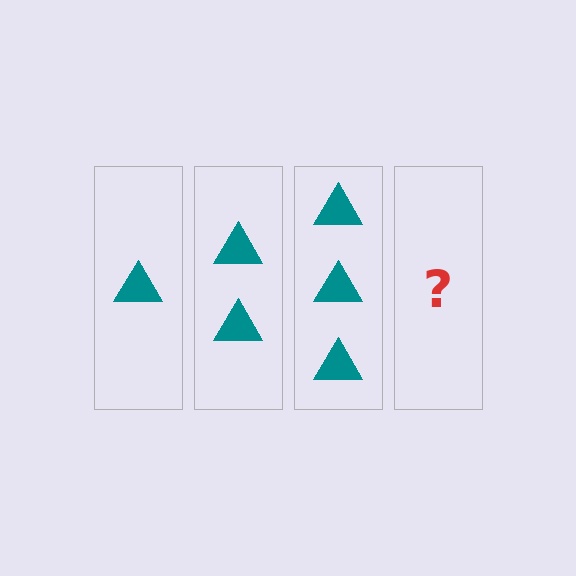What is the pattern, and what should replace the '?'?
The pattern is that each step adds one more triangle. The '?' should be 4 triangles.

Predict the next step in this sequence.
The next step is 4 triangles.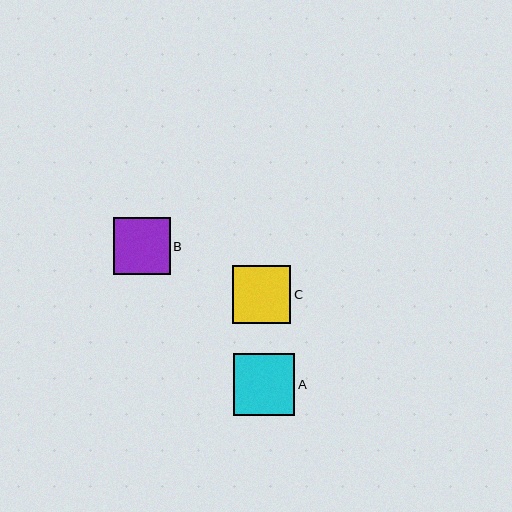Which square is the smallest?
Square B is the smallest with a size of approximately 57 pixels.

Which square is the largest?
Square A is the largest with a size of approximately 62 pixels.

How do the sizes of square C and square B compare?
Square C and square B are approximately the same size.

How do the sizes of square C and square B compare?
Square C and square B are approximately the same size.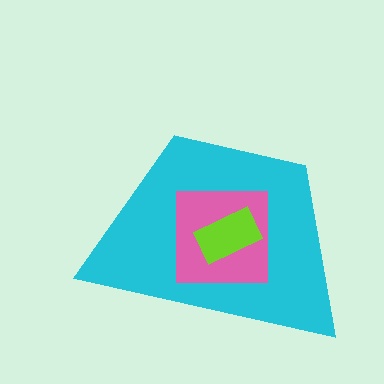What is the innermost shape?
The lime rectangle.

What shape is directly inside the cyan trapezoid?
The pink square.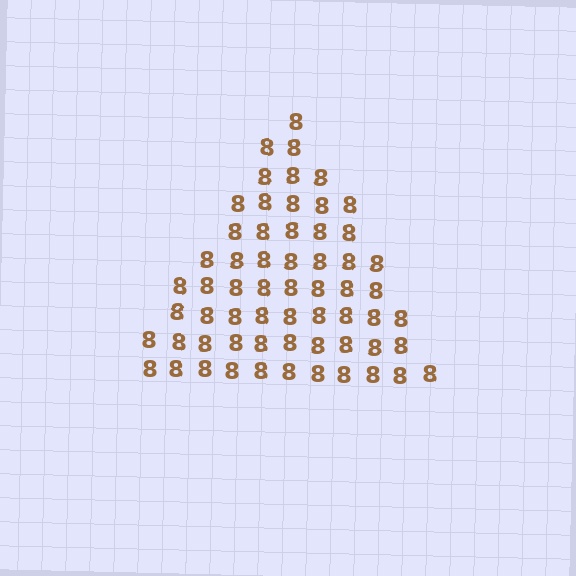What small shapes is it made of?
It is made of small digit 8's.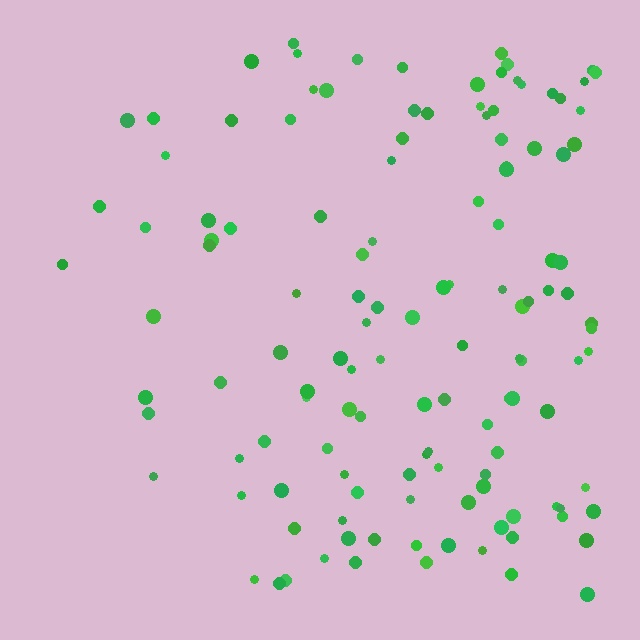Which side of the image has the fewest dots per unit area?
The left.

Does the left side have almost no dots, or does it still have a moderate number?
Still a moderate number, just noticeably fewer than the right.